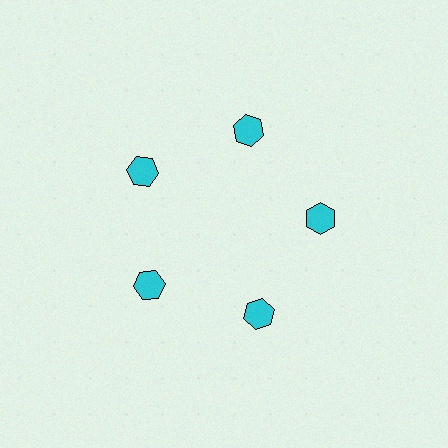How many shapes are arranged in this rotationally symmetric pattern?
There are 5 shapes, arranged in 5 groups of 1.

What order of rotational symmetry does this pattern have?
This pattern has 5-fold rotational symmetry.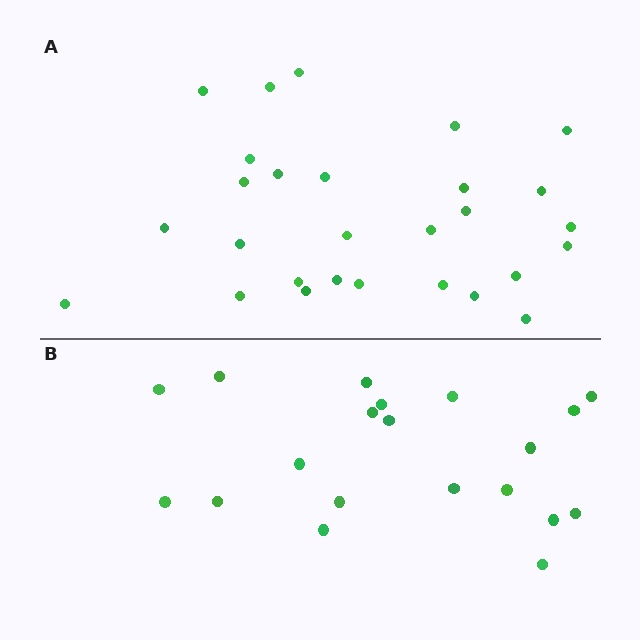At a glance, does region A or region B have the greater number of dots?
Region A (the top region) has more dots.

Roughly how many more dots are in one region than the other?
Region A has roughly 8 or so more dots than region B.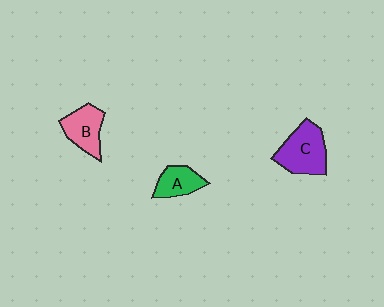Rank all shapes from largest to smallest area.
From largest to smallest: C (purple), B (pink), A (green).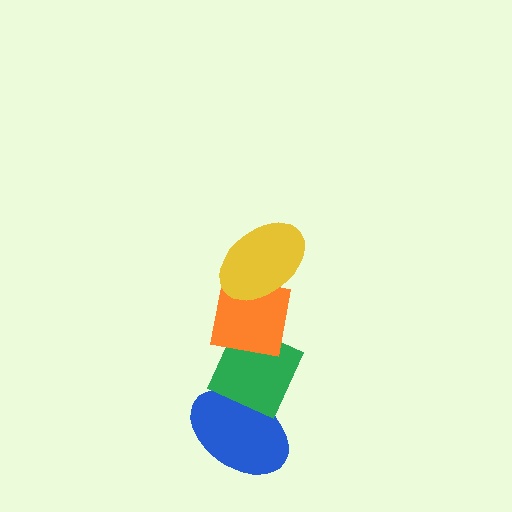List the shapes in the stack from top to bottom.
From top to bottom: the yellow ellipse, the orange square, the green diamond, the blue ellipse.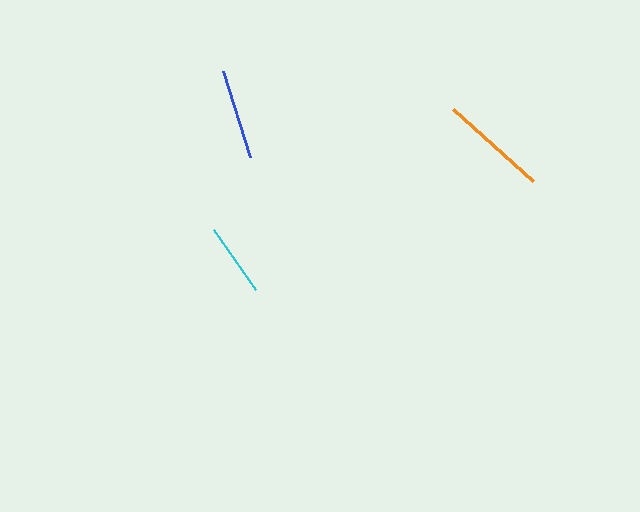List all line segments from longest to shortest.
From longest to shortest: orange, blue, cyan.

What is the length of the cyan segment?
The cyan segment is approximately 73 pixels long.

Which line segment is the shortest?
The cyan line is the shortest at approximately 73 pixels.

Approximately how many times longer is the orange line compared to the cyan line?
The orange line is approximately 1.5 times the length of the cyan line.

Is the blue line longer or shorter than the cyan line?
The blue line is longer than the cyan line.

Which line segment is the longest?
The orange line is the longest at approximately 107 pixels.